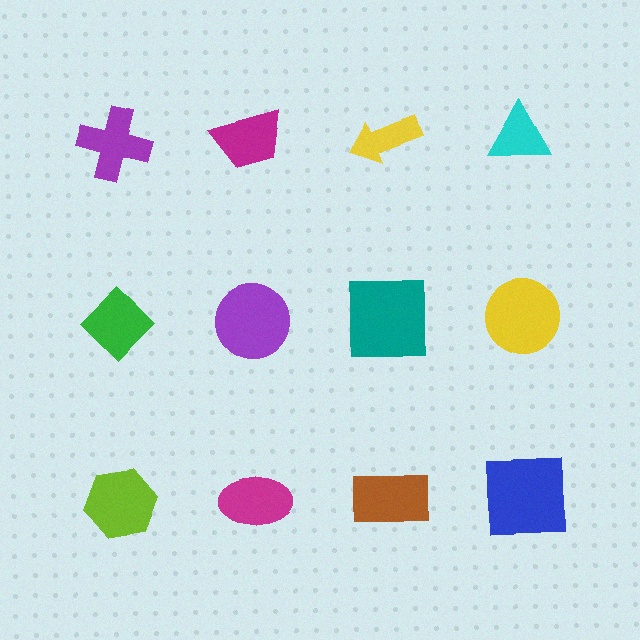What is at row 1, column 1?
A purple cross.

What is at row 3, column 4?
A blue square.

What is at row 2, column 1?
A green diamond.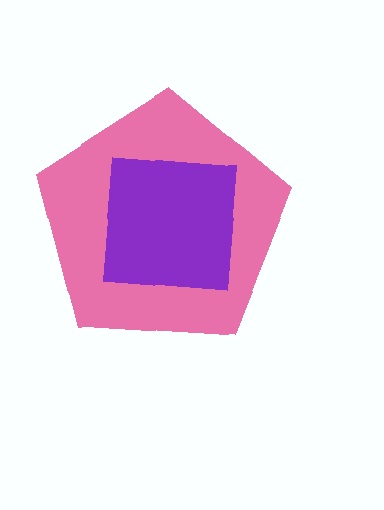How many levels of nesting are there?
2.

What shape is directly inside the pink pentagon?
The purple square.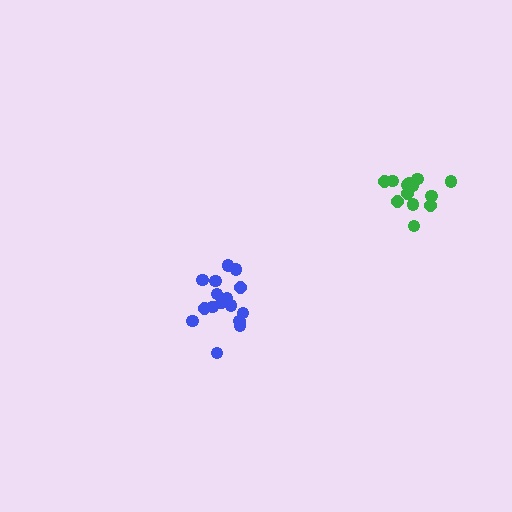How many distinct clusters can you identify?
There are 2 distinct clusters.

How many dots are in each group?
Group 1: 13 dots, Group 2: 16 dots (29 total).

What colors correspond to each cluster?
The clusters are colored: green, blue.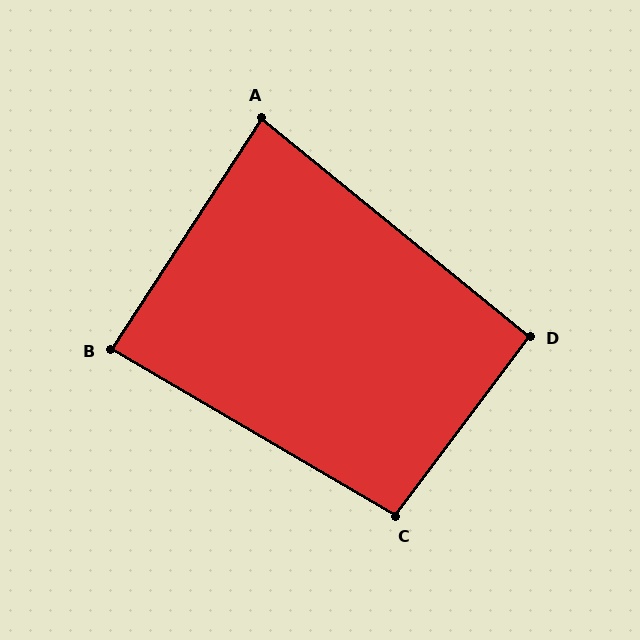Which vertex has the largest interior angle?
C, at approximately 96 degrees.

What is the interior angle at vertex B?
Approximately 88 degrees (approximately right).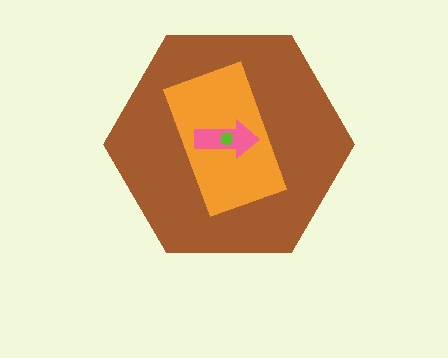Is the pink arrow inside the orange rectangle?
Yes.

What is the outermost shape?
The brown hexagon.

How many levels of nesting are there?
4.